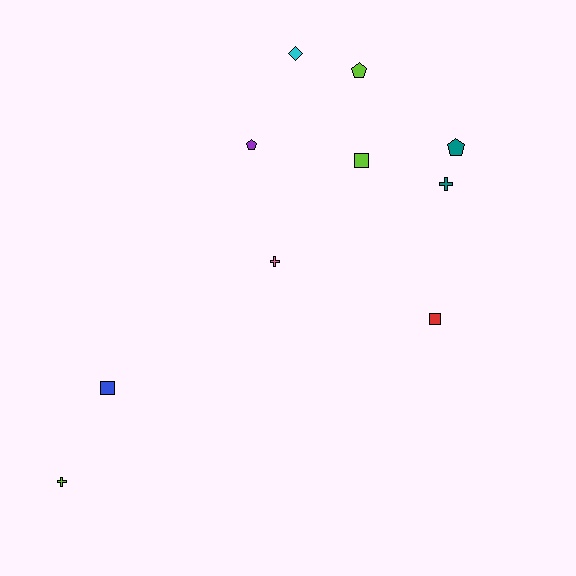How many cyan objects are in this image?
There is 1 cyan object.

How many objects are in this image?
There are 10 objects.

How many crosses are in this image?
There are 3 crosses.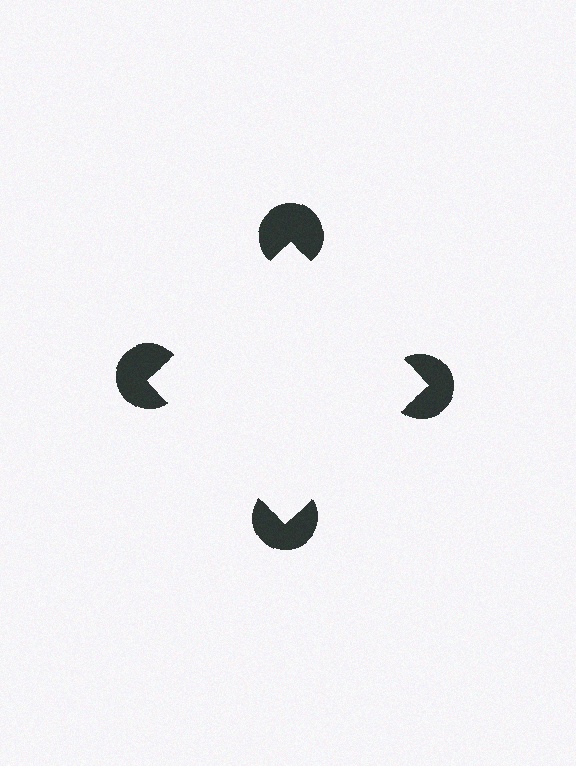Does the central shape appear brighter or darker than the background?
It typically appears slightly brighter than the background, even though no actual brightness change is drawn.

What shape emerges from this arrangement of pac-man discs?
An illusory square — its edges are inferred from the aligned wedge cuts in the pac-man discs, not physically drawn.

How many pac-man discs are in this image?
There are 4 — one at each vertex of the illusory square.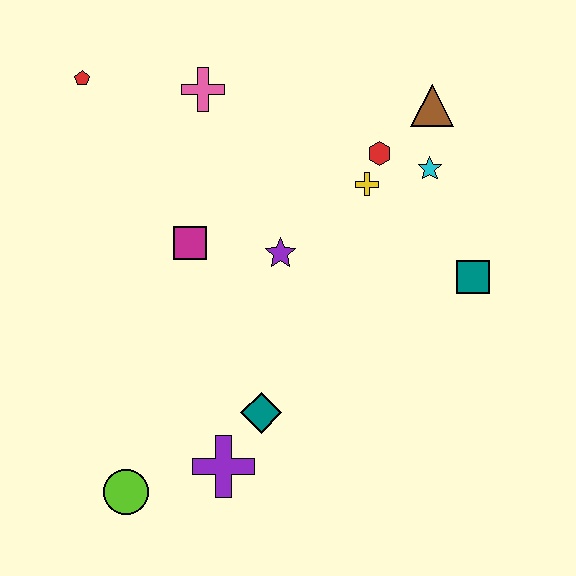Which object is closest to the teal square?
The cyan star is closest to the teal square.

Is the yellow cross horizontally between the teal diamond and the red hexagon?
Yes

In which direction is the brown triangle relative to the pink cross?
The brown triangle is to the right of the pink cross.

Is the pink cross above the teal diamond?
Yes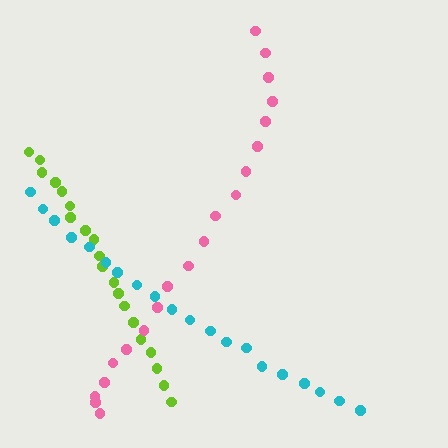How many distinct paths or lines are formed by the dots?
There are 3 distinct paths.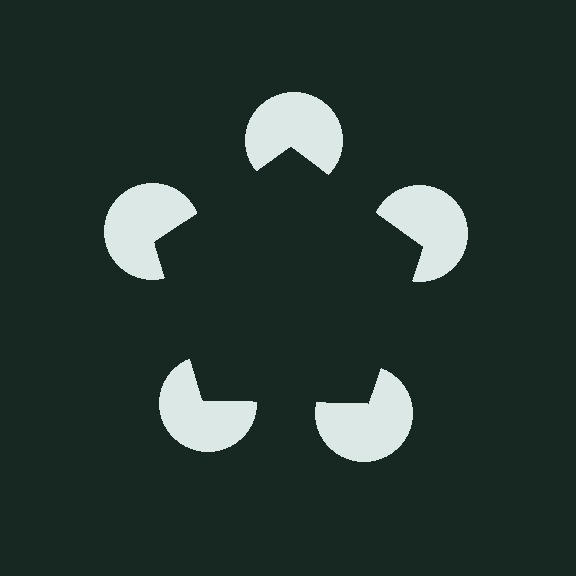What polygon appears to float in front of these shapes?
An illusory pentagon — its edges are inferred from the aligned wedge cuts in the pac-man discs, not physically drawn.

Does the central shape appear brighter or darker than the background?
It typically appears slightly darker than the background, even though no actual brightness change is drawn.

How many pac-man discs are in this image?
There are 5 — one at each vertex of the illusory pentagon.